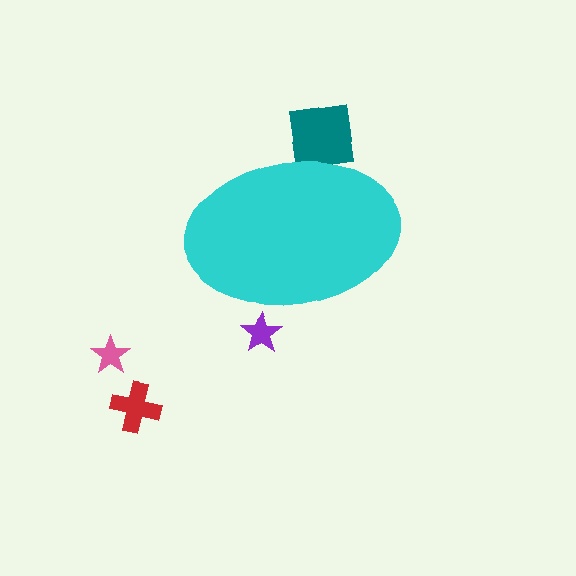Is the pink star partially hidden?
No, the pink star is fully visible.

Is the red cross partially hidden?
No, the red cross is fully visible.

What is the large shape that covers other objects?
A cyan ellipse.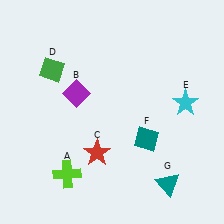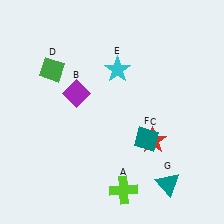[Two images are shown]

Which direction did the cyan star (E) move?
The cyan star (E) moved left.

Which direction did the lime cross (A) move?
The lime cross (A) moved right.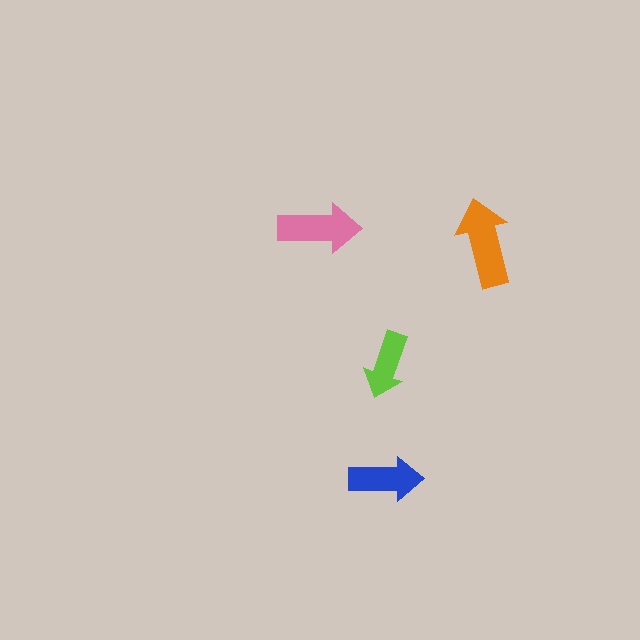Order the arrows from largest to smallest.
the orange one, the pink one, the blue one, the lime one.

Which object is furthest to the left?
The pink arrow is leftmost.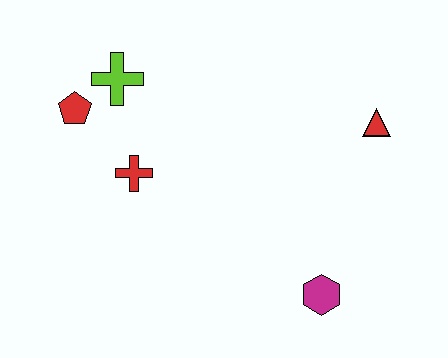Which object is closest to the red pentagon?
The lime cross is closest to the red pentagon.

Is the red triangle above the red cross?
Yes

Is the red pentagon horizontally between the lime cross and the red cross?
No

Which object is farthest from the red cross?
The red triangle is farthest from the red cross.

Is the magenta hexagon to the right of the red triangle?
No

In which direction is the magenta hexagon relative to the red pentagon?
The magenta hexagon is to the right of the red pentagon.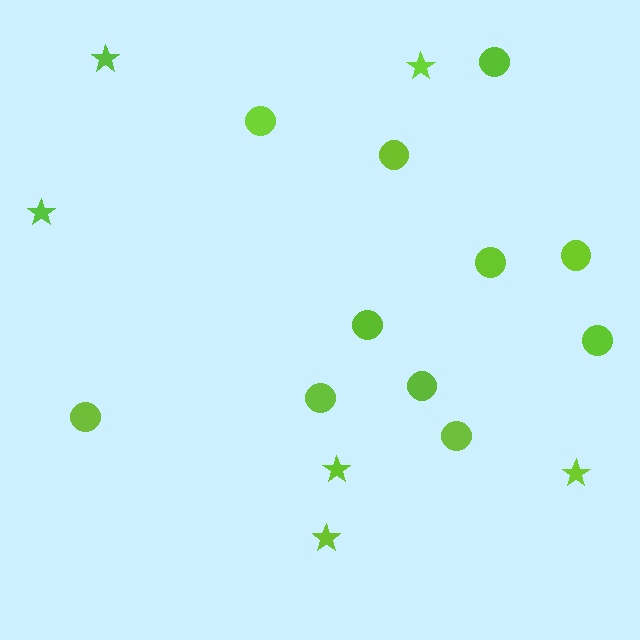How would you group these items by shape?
There are 2 groups: one group of stars (6) and one group of circles (11).